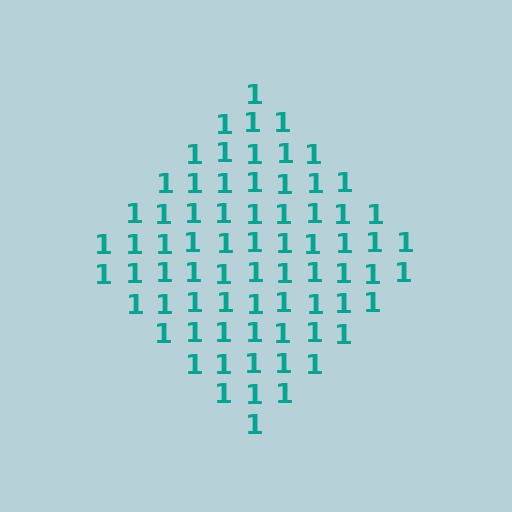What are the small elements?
The small elements are digit 1's.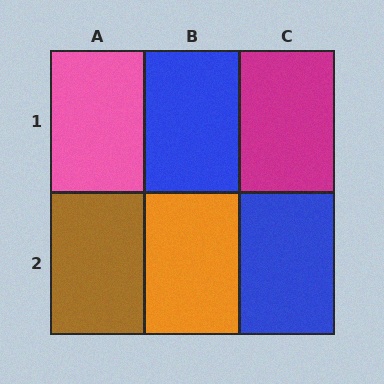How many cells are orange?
1 cell is orange.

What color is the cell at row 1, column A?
Pink.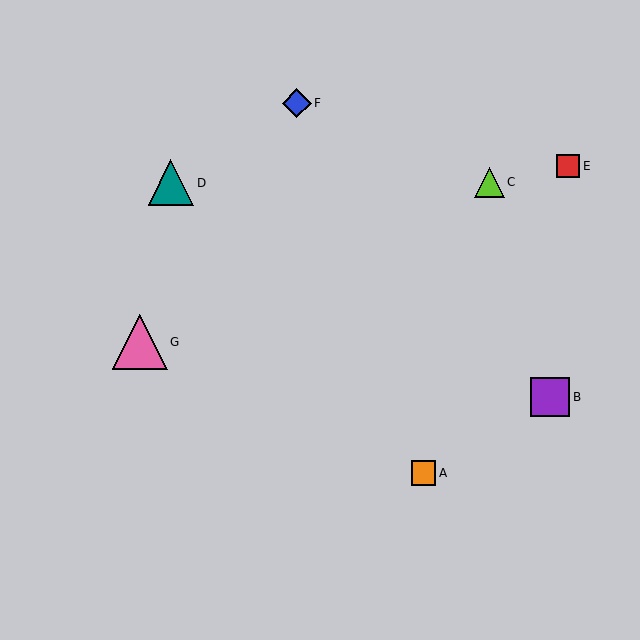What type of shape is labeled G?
Shape G is a pink triangle.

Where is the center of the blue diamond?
The center of the blue diamond is at (297, 103).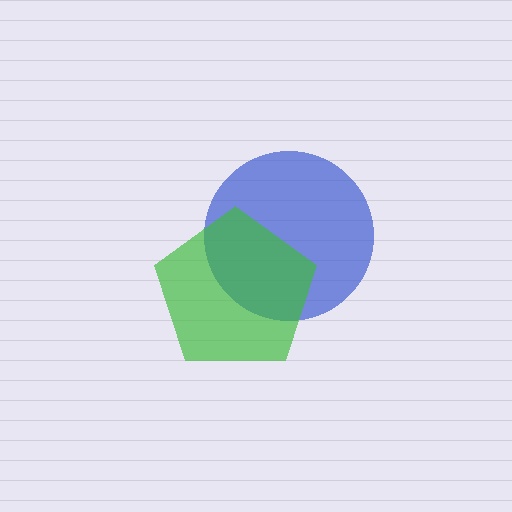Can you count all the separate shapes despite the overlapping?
Yes, there are 2 separate shapes.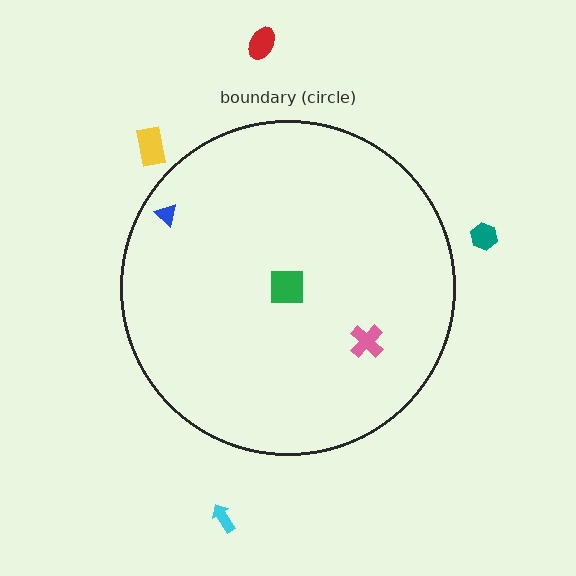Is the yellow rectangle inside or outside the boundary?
Outside.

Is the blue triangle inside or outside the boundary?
Inside.